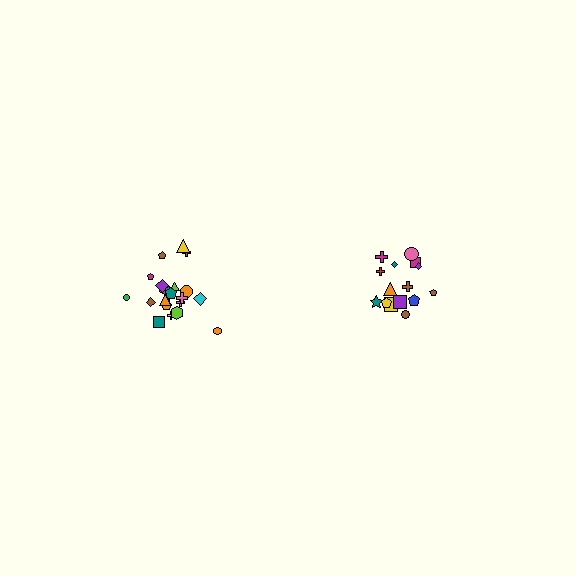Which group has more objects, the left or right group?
The left group.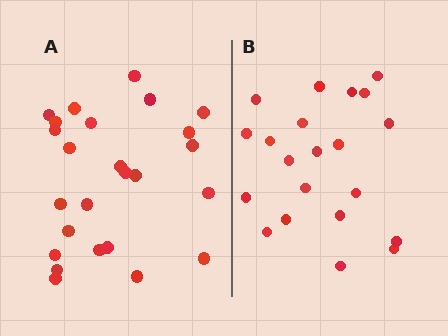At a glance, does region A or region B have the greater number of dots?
Region A (the left region) has more dots.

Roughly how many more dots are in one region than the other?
Region A has about 4 more dots than region B.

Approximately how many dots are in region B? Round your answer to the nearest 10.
About 20 dots. (The exact count is 21, which rounds to 20.)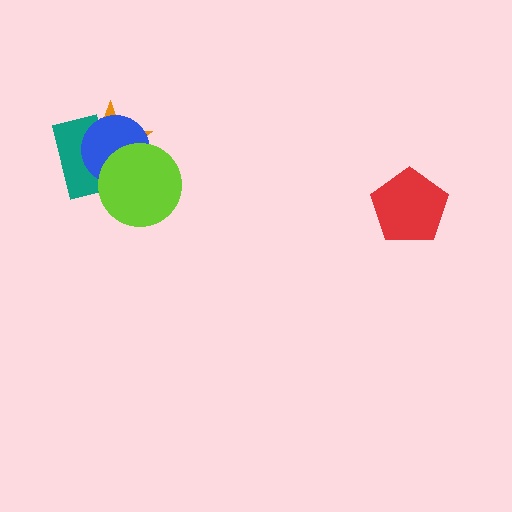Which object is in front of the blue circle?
The lime circle is in front of the blue circle.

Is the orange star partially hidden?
Yes, it is partially covered by another shape.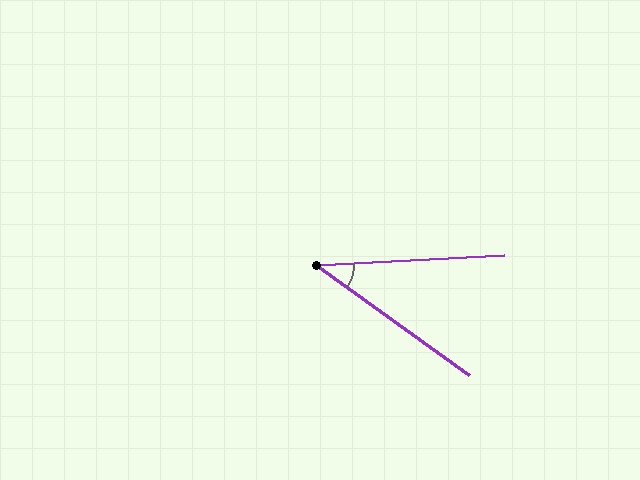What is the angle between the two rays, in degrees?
Approximately 39 degrees.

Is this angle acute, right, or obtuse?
It is acute.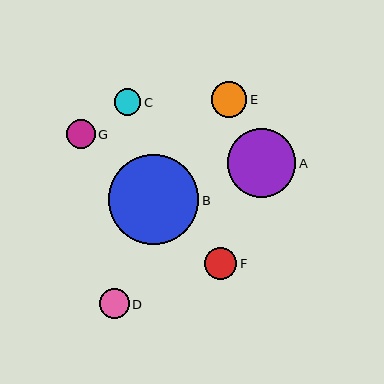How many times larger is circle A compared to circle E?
Circle A is approximately 1.9 times the size of circle E.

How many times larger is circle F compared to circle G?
Circle F is approximately 1.1 times the size of circle G.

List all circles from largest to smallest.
From largest to smallest: B, A, E, F, D, G, C.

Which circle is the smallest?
Circle C is the smallest with a size of approximately 27 pixels.